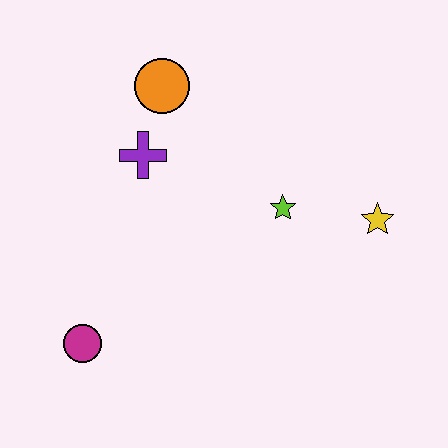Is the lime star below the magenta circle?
No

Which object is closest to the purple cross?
The orange circle is closest to the purple cross.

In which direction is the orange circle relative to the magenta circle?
The orange circle is above the magenta circle.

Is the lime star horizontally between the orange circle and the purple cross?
No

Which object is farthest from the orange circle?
The magenta circle is farthest from the orange circle.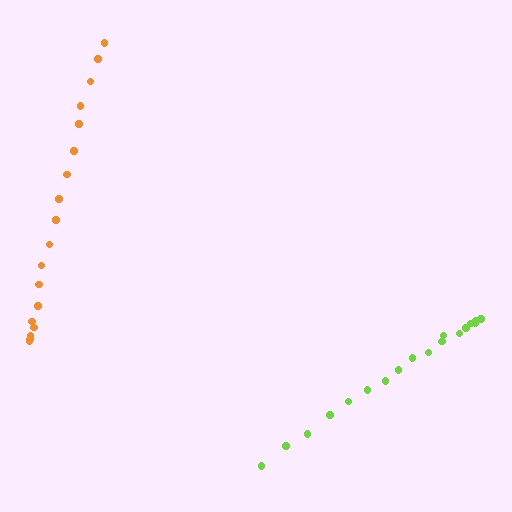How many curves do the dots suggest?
There are 2 distinct paths.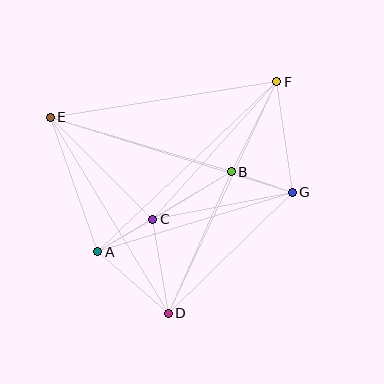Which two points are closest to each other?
Points A and C are closest to each other.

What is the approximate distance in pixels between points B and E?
The distance between B and E is approximately 189 pixels.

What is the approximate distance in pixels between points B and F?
The distance between B and F is approximately 101 pixels.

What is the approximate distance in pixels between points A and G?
The distance between A and G is approximately 204 pixels.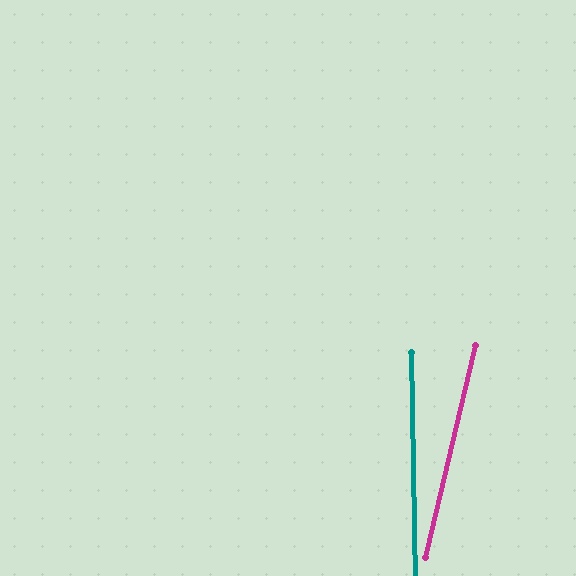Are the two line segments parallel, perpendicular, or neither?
Neither parallel nor perpendicular — they differ by about 14°.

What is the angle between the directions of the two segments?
Approximately 14 degrees.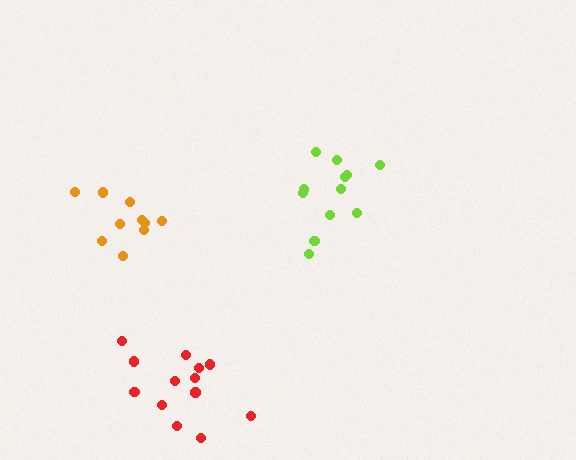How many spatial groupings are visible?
There are 3 spatial groupings.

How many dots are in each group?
Group 1: 10 dots, Group 2: 12 dots, Group 3: 13 dots (35 total).